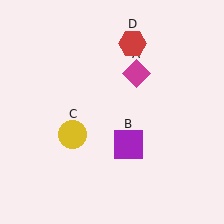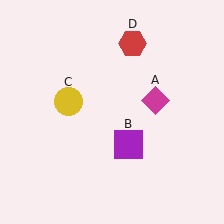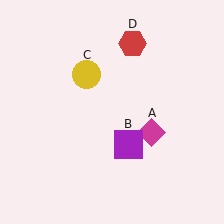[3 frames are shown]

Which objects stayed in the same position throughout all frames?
Purple square (object B) and red hexagon (object D) remained stationary.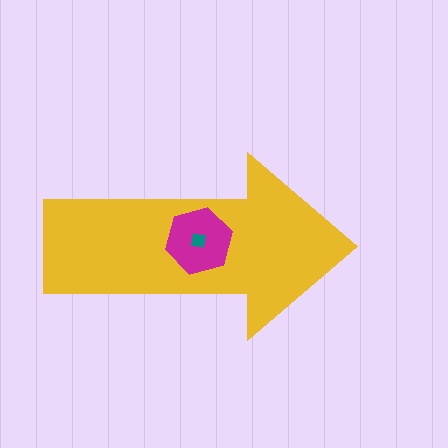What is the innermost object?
The teal square.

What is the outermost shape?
The yellow arrow.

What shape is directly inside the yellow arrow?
The magenta hexagon.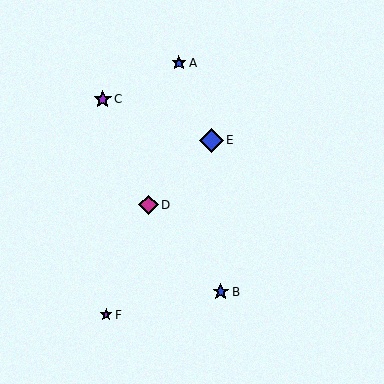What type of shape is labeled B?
Shape B is a blue star.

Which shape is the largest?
The blue diamond (labeled E) is the largest.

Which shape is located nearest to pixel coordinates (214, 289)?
The blue star (labeled B) at (221, 292) is nearest to that location.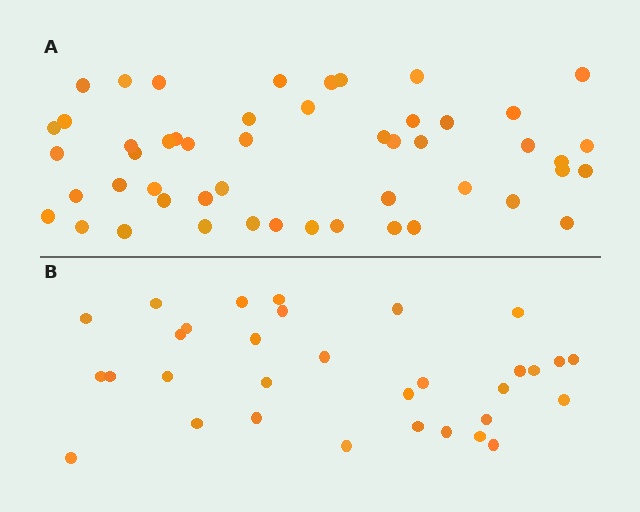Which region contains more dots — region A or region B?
Region A (the top region) has more dots.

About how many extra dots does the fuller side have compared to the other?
Region A has approximately 20 more dots than region B.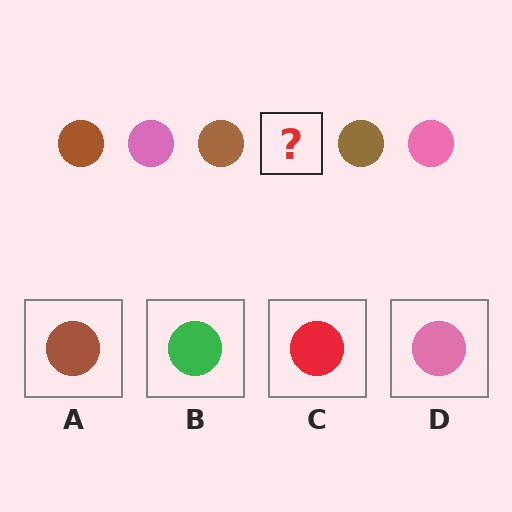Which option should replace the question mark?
Option D.